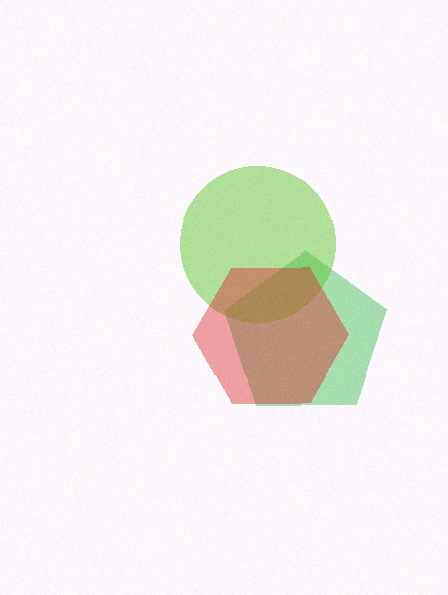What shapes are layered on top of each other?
The layered shapes are: a green pentagon, a lime circle, a red hexagon.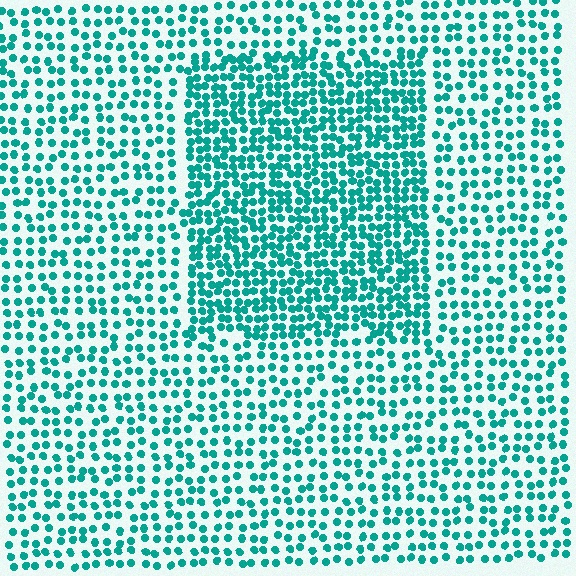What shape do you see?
I see a rectangle.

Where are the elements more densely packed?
The elements are more densely packed inside the rectangle boundary.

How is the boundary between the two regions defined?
The boundary is defined by a change in element density (approximately 1.8x ratio). All elements are the same color, size, and shape.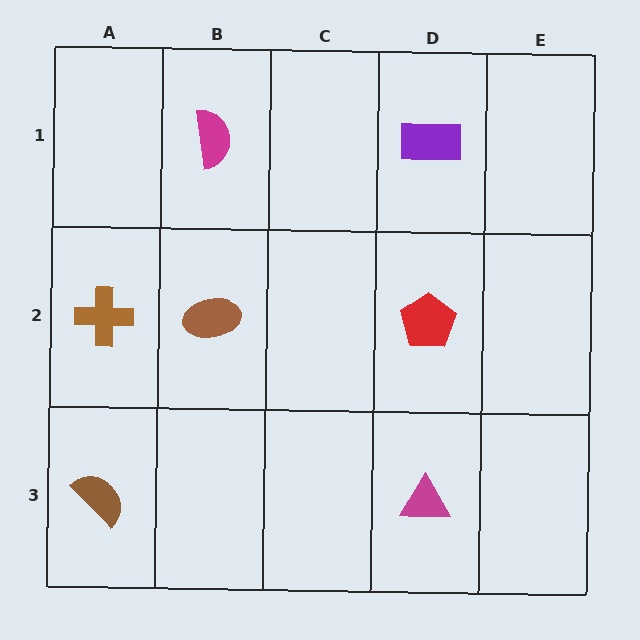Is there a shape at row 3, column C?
No, that cell is empty.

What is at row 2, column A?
A brown cross.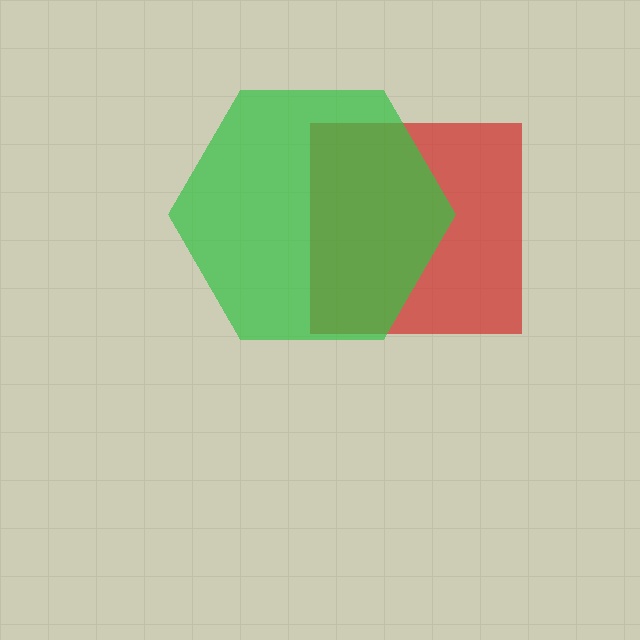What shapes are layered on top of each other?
The layered shapes are: a red square, a green hexagon.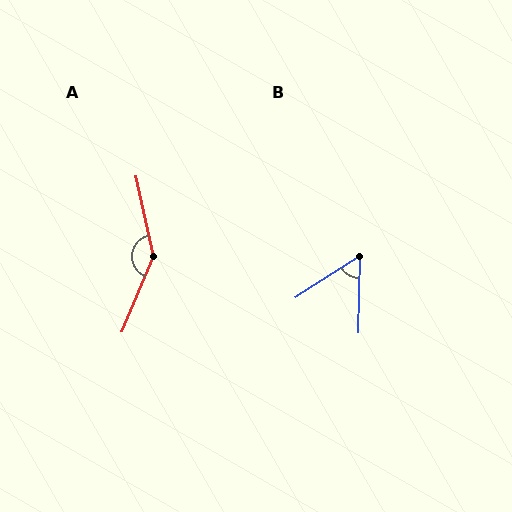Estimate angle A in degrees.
Approximately 145 degrees.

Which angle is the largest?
A, at approximately 145 degrees.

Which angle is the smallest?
B, at approximately 56 degrees.